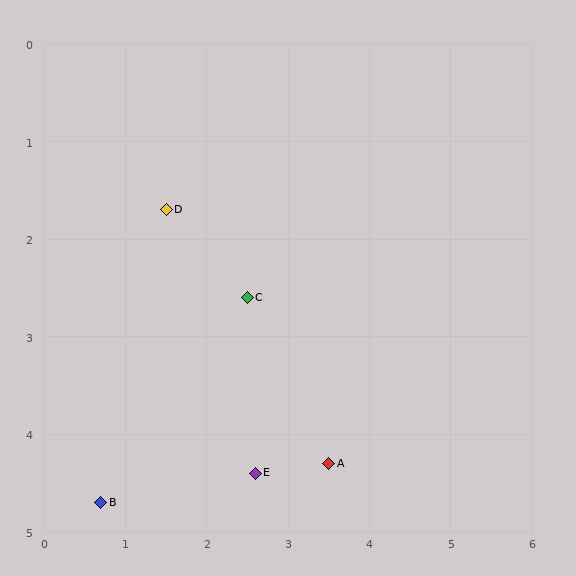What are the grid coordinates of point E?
Point E is at approximately (2.6, 4.4).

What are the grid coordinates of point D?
Point D is at approximately (1.5, 1.7).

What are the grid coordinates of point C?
Point C is at approximately (2.5, 2.6).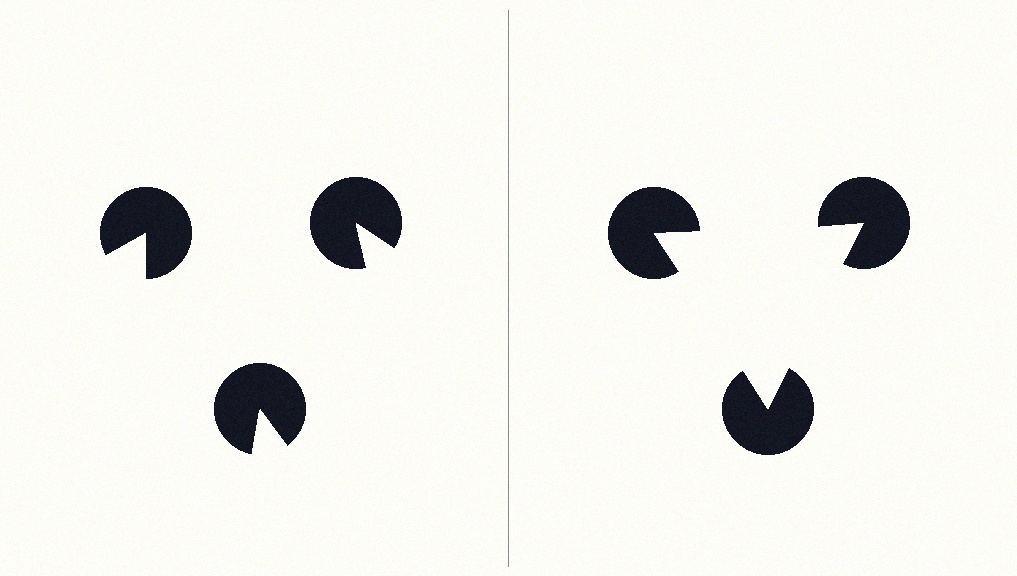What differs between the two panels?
The pac-man discs are positioned identically on both sides; only the wedge orientations differ. On the right they align to a triangle; on the left they are misaligned.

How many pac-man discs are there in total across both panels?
6 — 3 on each side.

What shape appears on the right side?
An illusory triangle.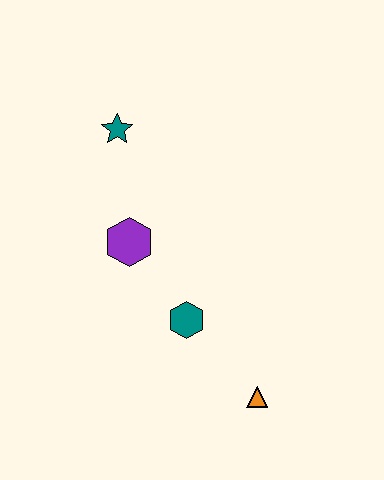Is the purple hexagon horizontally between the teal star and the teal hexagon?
Yes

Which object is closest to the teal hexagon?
The purple hexagon is closest to the teal hexagon.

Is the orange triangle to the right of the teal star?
Yes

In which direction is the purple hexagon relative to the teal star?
The purple hexagon is below the teal star.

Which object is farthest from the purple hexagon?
The orange triangle is farthest from the purple hexagon.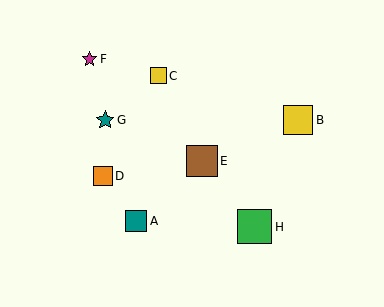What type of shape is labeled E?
Shape E is a brown square.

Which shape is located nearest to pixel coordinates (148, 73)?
The yellow square (labeled C) at (159, 76) is nearest to that location.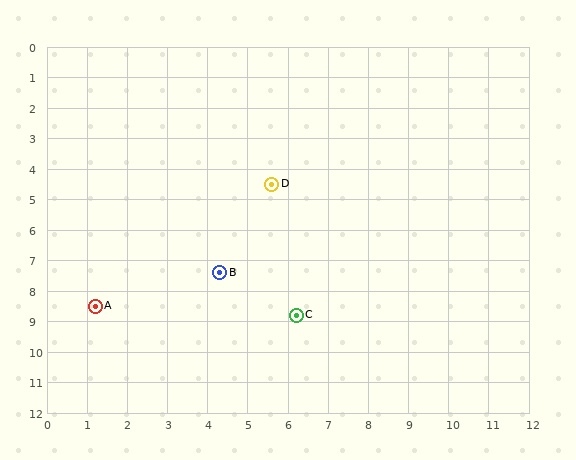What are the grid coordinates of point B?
Point B is at approximately (4.3, 7.4).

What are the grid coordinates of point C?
Point C is at approximately (6.2, 8.8).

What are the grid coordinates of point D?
Point D is at approximately (5.6, 4.5).